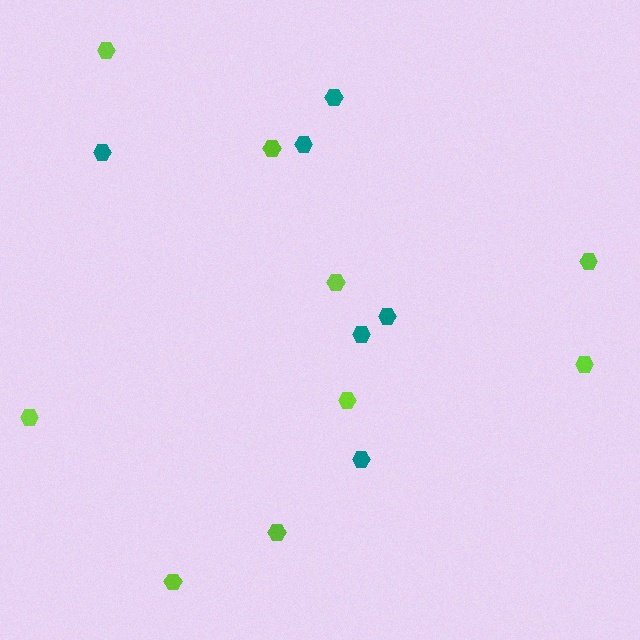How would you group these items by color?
There are 2 groups: one group of teal hexagons (6) and one group of lime hexagons (9).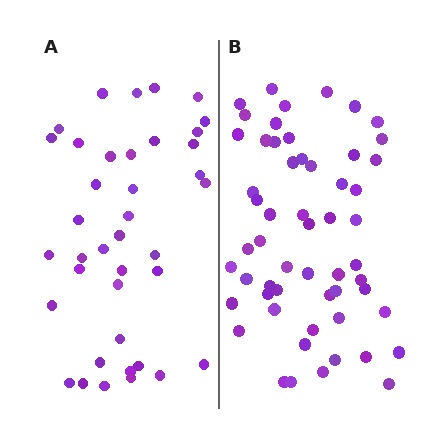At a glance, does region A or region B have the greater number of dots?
Region B (the right region) has more dots.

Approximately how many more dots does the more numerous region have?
Region B has approximately 15 more dots than region A.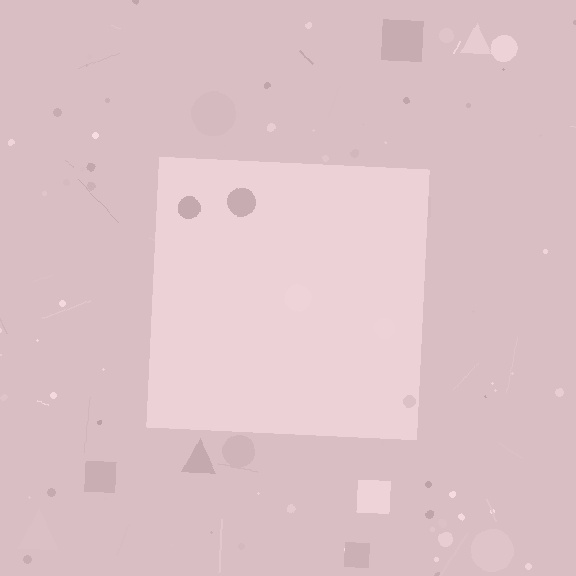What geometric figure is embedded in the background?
A square is embedded in the background.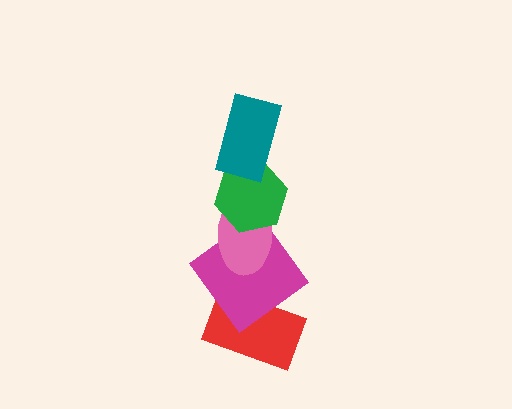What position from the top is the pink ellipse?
The pink ellipse is 3rd from the top.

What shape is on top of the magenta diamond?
The pink ellipse is on top of the magenta diamond.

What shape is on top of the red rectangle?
The magenta diamond is on top of the red rectangle.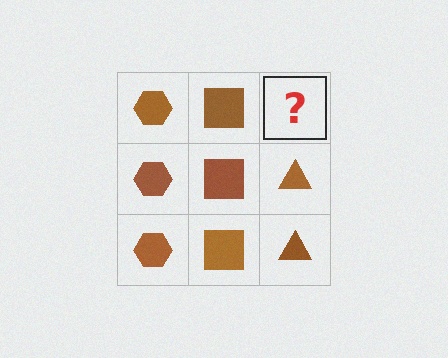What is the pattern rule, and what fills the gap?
The rule is that each column has a consistent shape. The gap should be filled with a brown triangle.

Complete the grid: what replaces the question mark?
The question mark should be replaced with a brown triangle.